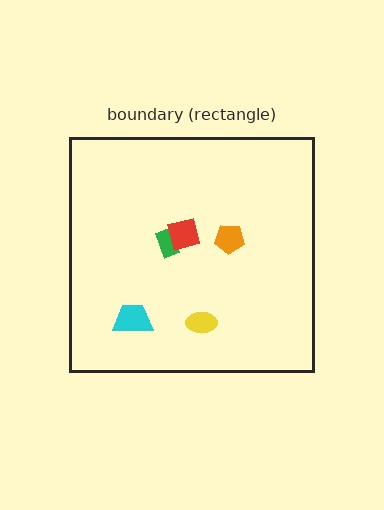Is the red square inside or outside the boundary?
Inside.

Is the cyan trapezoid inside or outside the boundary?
Inside.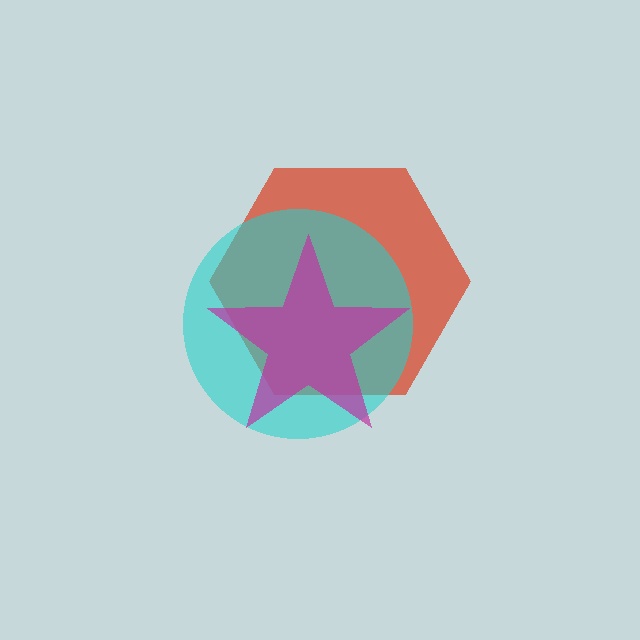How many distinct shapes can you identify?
There are 3 distinct shapes: a red hexagon, a cyan circle, a magenta star.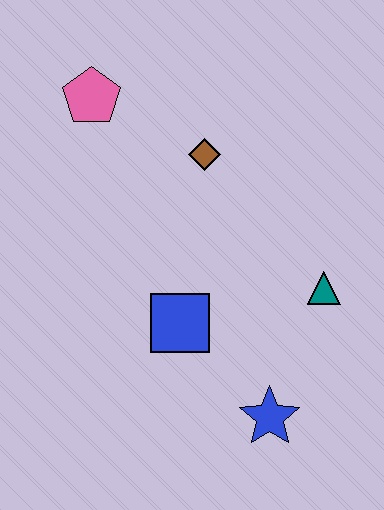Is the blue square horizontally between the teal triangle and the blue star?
No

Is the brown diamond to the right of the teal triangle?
No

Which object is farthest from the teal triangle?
The pink pentagon is farthest from the teal triangle.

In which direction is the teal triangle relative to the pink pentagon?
The teal triangle is to the right of the pink pentagon.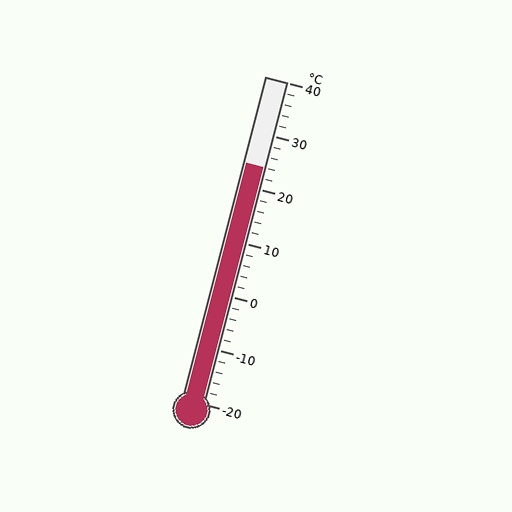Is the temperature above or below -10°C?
The temperature is above -10°C.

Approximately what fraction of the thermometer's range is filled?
The thermometer is filled to approximately 75% of its range.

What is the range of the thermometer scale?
The thermometer scale ranges from -20°C to 40°C.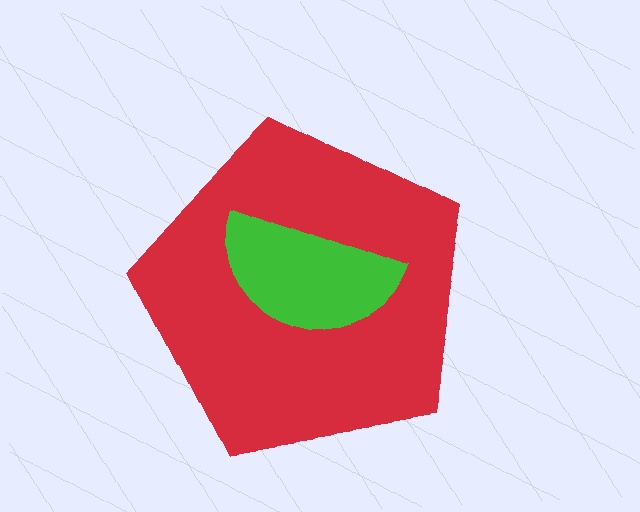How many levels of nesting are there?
2.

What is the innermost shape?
The green semicircle.